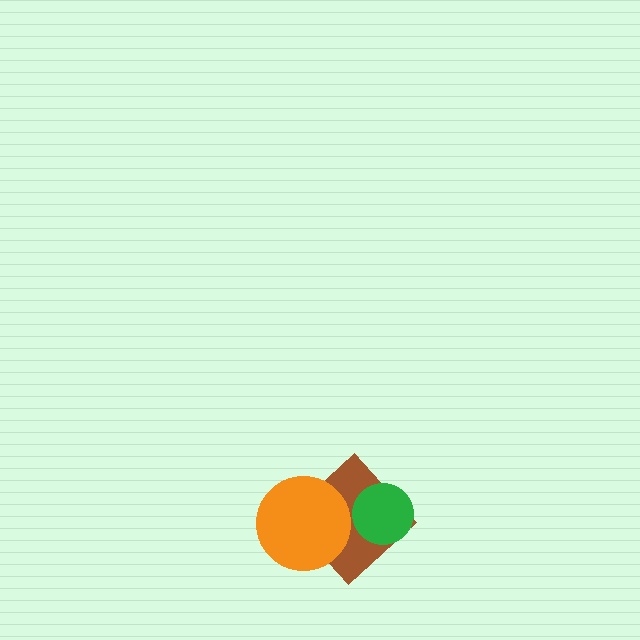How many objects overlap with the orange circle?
1 object overlaps with the orange circle.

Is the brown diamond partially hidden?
Yes, it is partially covered by another shape.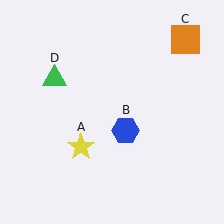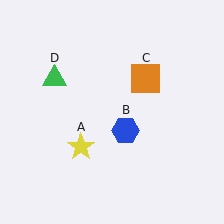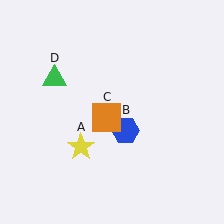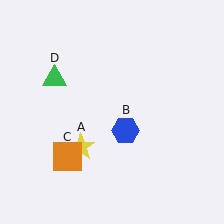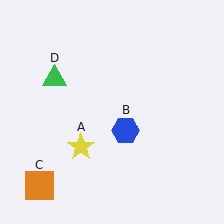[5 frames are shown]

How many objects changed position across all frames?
1 object changed position: orange square (object C).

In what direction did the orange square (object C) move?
The orange square (object C) moved down and to the left.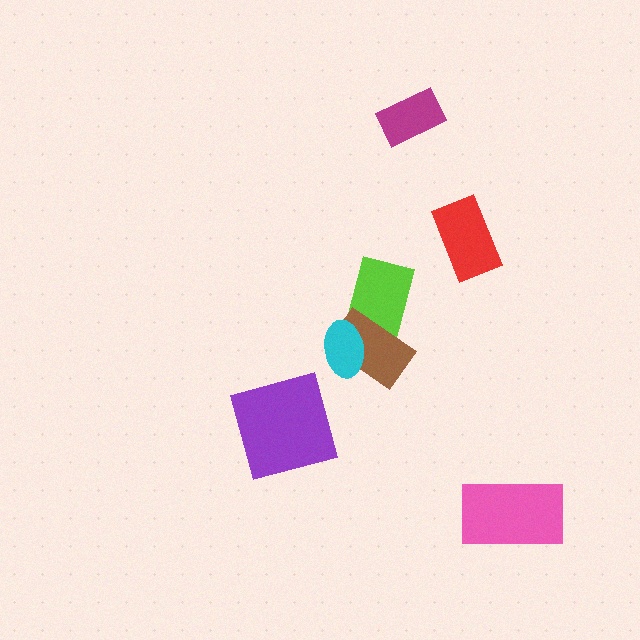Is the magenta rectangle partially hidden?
No, no other shape covers it.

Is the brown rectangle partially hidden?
Yes, it is partially covered by another shape.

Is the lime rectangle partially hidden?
Yes, it is partially covered by another shape.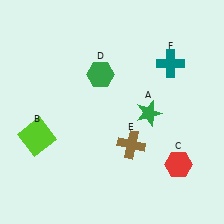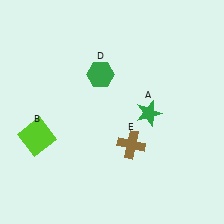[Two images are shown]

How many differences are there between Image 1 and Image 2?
There are 2 differences between the two images.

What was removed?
The teal cross (F), the red hexagon (C) were removed in Image 2.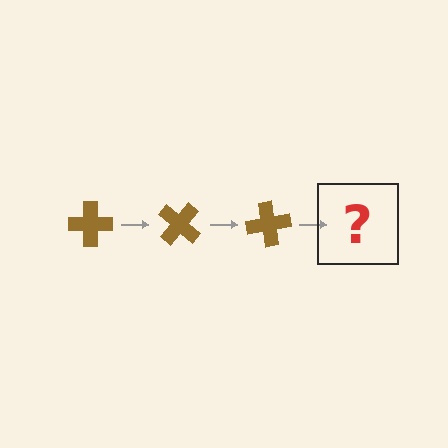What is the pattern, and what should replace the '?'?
The pattern is that the cross rotates 40 degrees each step. The '?' should be a brown cross rotated 120 degrees.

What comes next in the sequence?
The next element should be a brown cross rotated 120 degrees.